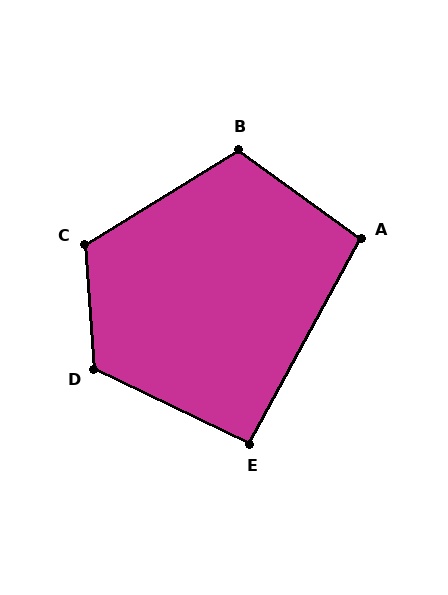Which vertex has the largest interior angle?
D, at approximately 120 degrees.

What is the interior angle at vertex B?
Approximately 112 degrees (obtuse).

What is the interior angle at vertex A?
Approximately 98 degrees (obtuse).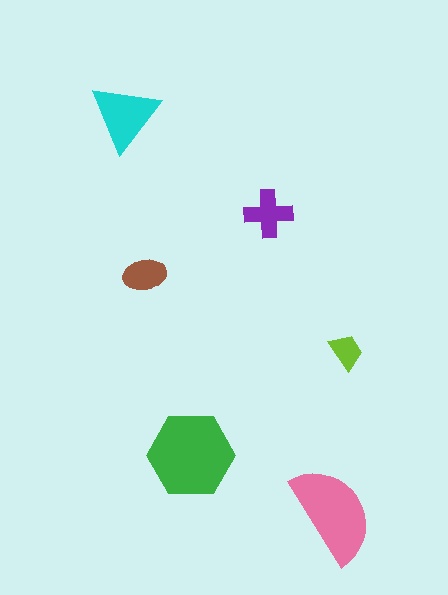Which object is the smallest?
The lime trapezoid.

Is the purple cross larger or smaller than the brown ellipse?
Larger.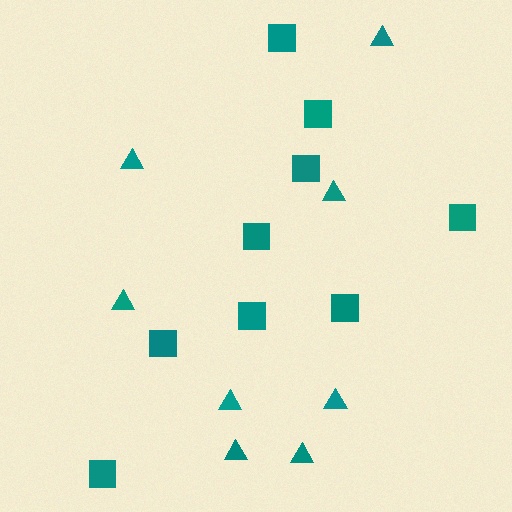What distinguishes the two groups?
There are 2 groups: one group of squares (9) and one group of triangles (8).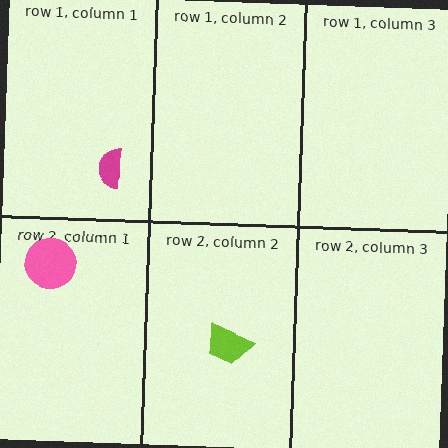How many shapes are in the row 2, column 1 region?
1.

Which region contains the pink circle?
The row 2, column 1 region.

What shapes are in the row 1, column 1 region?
The magenta semicircle.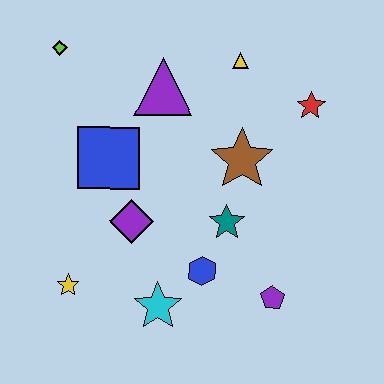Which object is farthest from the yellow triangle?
The yellow star is farthest from the yellow triangle.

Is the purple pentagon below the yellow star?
Yes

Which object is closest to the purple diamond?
The blue square is closest to the purple diamond.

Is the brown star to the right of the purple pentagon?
No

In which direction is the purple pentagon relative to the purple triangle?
The purple pentagon is below the purple triangle.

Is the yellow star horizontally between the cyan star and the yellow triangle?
No